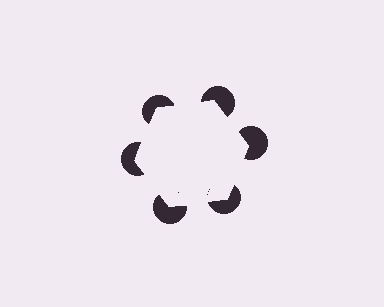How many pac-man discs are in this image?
There are 6 — one at each vertex of the illusory hexagon.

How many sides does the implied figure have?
6 sides.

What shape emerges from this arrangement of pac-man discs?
An illusory hexagon — its edges are inferred from the aligned wedge cuts in the pac-man discs, not physically drawn.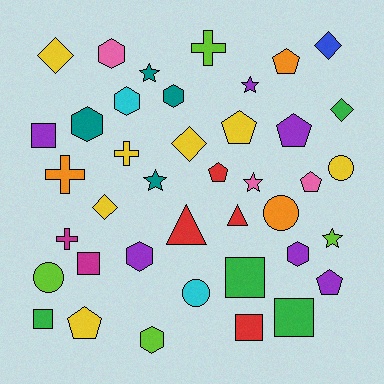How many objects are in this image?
There are 40 objects.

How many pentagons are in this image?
There are 7 pentagons.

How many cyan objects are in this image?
There are 2 cyan objects.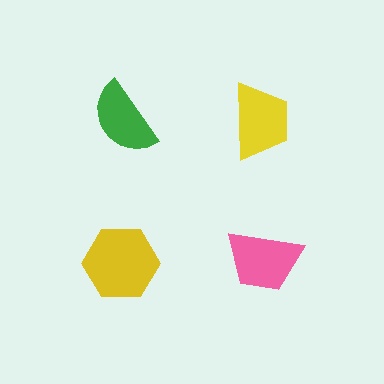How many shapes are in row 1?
2 shapes.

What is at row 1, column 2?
A yellow trapezoid.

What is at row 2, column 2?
A pink trapezoid.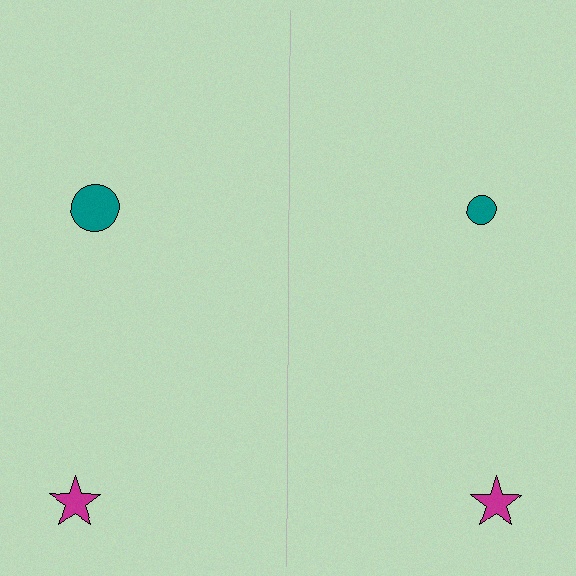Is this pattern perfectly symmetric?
No, the pattern is not perfectly symmetric. The teal circle on the right side has a different size than its mirror counterpart.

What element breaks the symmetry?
The teal circle on the right side has a different size than its mirror counterpart.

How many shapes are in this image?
There are 4 shapes in this image.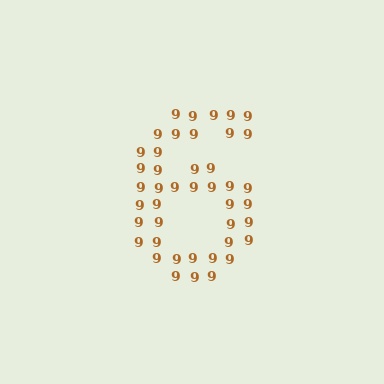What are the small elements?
The small elements are digit 9's.